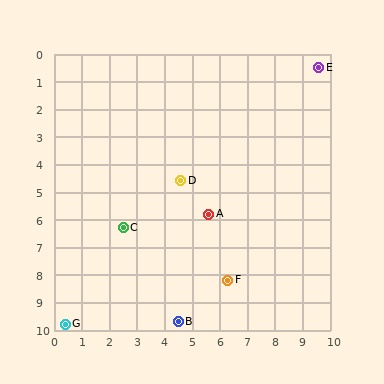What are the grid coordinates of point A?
Point A is at approximately (5.6, 5.8).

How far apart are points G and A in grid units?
Points G and A are about 6.6 grid units apart.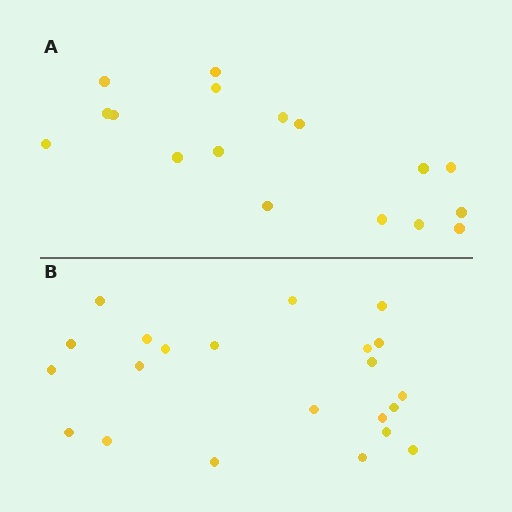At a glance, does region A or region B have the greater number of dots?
Region B (the bottom region) has more dots.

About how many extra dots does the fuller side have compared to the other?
Region B has about 5 more dots than region A.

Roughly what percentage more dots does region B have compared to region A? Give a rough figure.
About 30% more.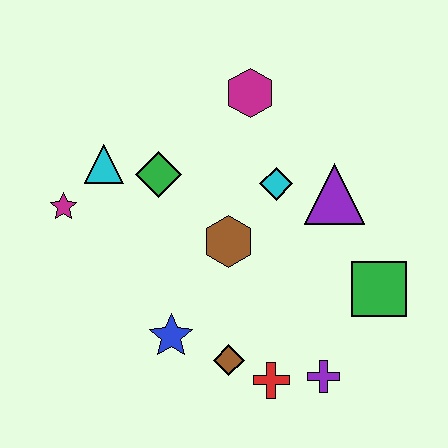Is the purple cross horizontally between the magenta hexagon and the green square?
Yes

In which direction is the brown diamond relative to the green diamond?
The brown diamond is below the green diamond.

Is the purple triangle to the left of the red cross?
No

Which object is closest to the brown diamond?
The red cross is closest to the brown diamond.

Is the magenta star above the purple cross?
Yes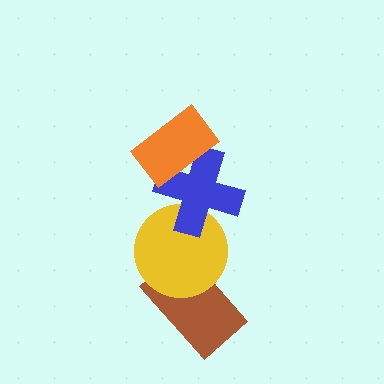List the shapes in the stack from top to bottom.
From top to bottom: the orange rectangle, the blue cross, the yellow circle, the brown rectangle.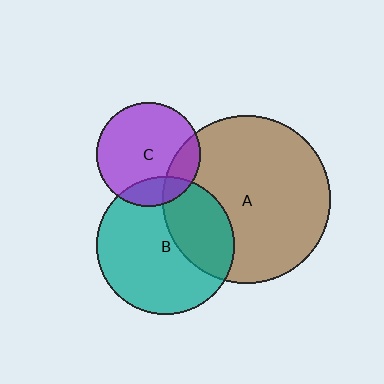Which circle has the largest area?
Circle A (brown).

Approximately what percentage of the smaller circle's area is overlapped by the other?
Approximately 15%.